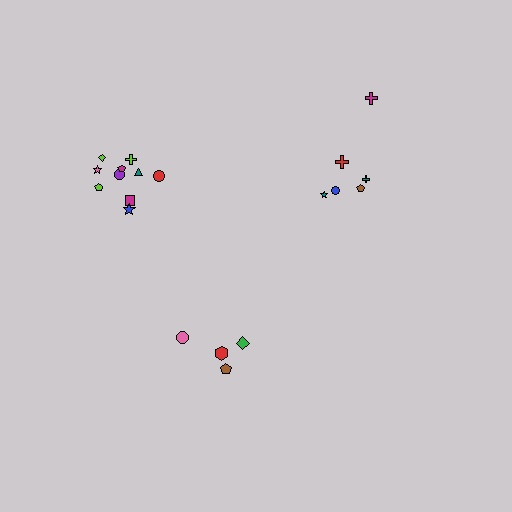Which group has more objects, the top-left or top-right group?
The top-left group.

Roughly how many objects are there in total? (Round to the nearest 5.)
Roughly 20 objects in total.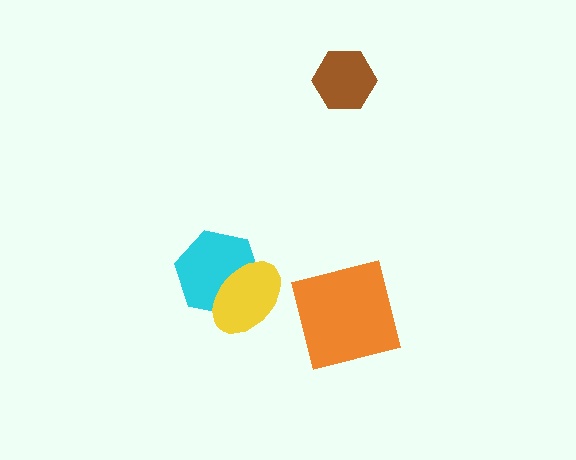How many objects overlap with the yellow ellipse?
1 object overlaps with the yellow ellipse.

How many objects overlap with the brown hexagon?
0 objects overlap with the brown hexagon.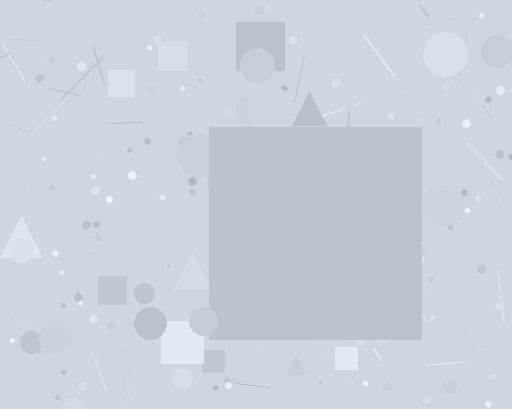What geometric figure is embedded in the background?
A square is embedded in the background.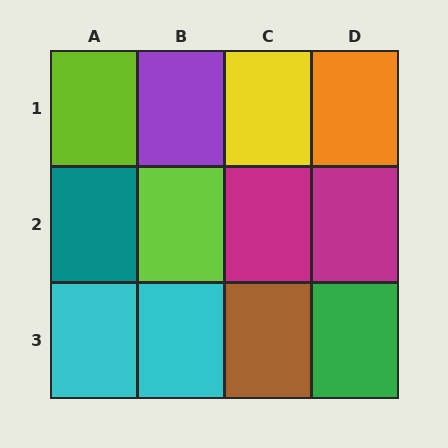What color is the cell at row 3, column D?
Green.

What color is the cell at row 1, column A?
Lime.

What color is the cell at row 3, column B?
Cyan.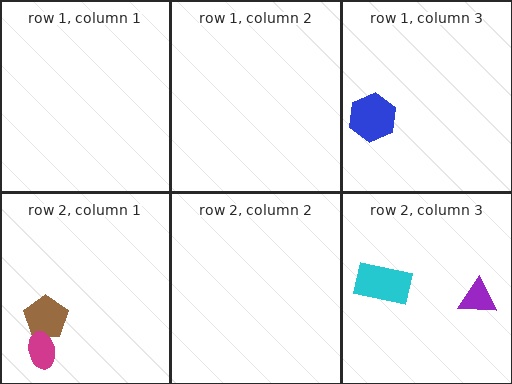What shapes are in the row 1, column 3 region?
The blue hexagon.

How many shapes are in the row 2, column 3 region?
2.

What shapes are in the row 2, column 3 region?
The purple triangle, the cyan rectangle.